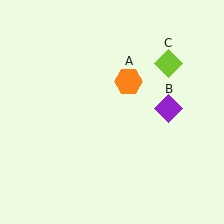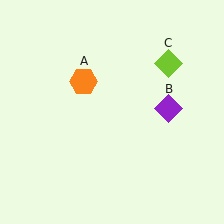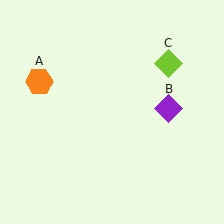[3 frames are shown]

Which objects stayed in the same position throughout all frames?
Purple diamond (object B) and lime diamond (object C) remained stationary.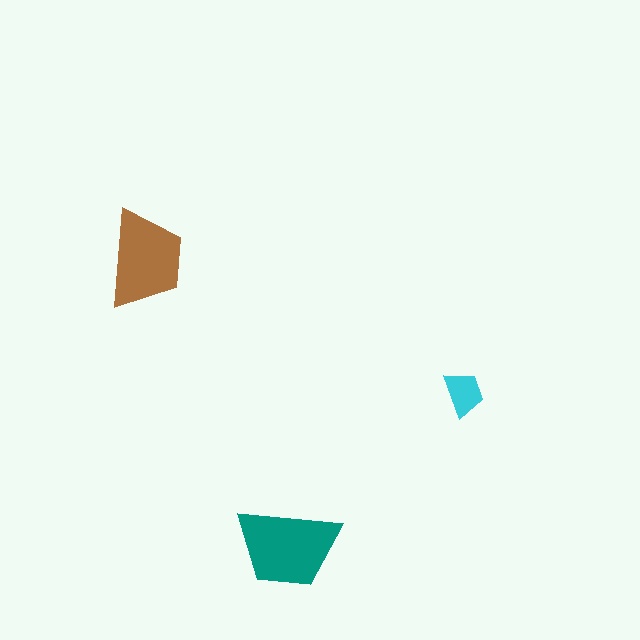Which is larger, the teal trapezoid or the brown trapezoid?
The teal one.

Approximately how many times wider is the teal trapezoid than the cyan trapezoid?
About 2.5 times wider.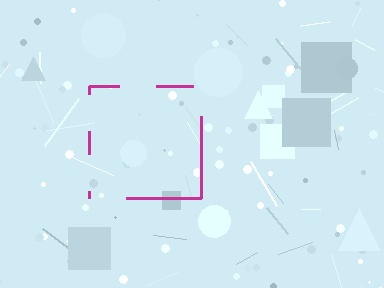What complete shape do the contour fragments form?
The contour fragments form a square.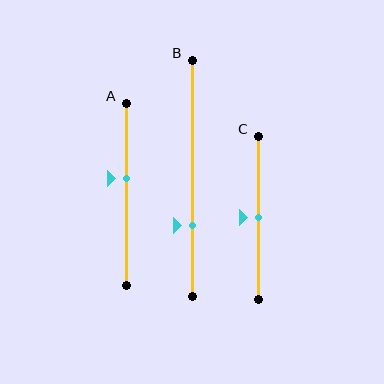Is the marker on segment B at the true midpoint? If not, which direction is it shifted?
No, the marker on segment B is shifted downward by about 20% of the segment length.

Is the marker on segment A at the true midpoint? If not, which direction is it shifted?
No, the marker on segment A is shifted upward by about 9% of the segment length.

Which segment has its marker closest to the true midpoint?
Segment C has its marker closest to the true midpoint.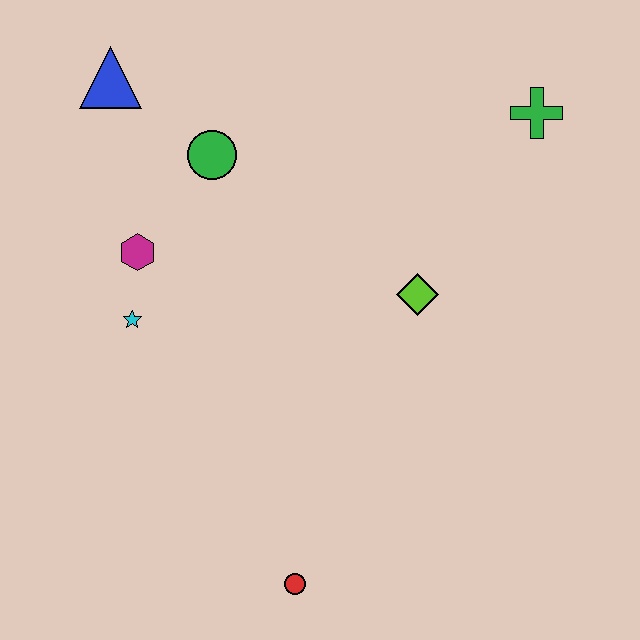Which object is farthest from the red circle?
The blue triangle is farthest from the red circle.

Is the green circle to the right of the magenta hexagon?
Yes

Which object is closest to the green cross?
The lime diamond is closest to the green cross.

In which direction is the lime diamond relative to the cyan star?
The lime diamond is to the right of the cyan star.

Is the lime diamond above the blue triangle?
No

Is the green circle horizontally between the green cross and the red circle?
No